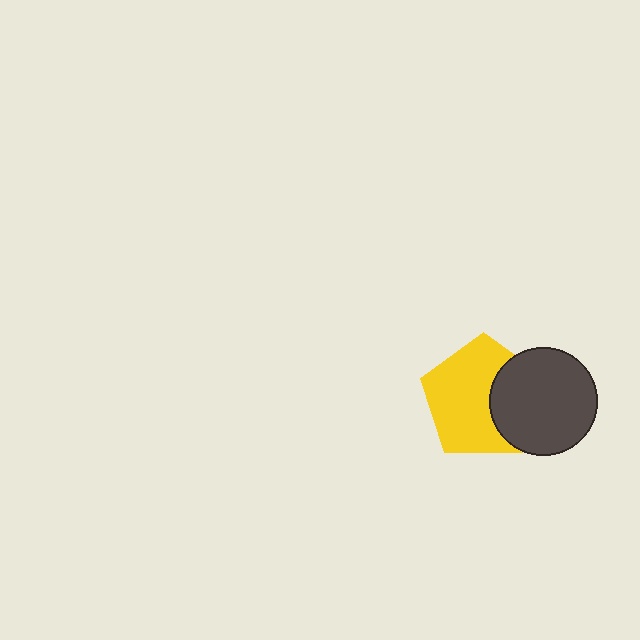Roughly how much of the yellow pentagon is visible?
Most of it is visible (roughly 66%).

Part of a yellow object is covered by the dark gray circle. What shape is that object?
It is a pentagon.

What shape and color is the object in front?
The object in front is a dark gray circle.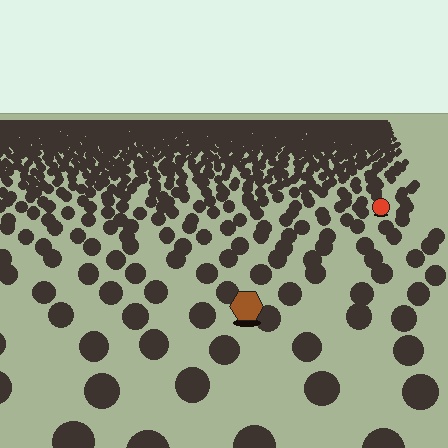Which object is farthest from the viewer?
The red circle is farthest from the viewer. It appears smaller and the ground texture around it is denser.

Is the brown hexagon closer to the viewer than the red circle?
Yes. The brown hexagon is closer — you can tell from the texture gradient: the ground texture is coarser near it.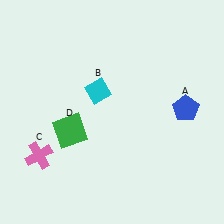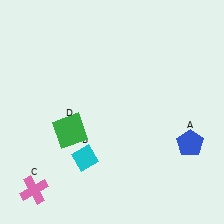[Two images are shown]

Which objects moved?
The objects that moved are: the blue pentagon (A), the cyan diamond (B), the pink cross (C).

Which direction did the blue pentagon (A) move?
The blue pentagon (A) moved down.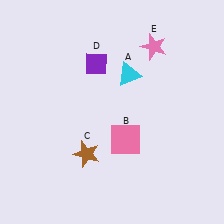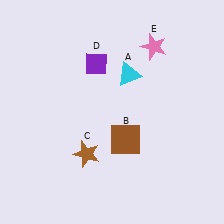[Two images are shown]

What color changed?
The square (B) changed from pink in Image 1 to brown in Image 2.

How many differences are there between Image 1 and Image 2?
There is 1 difference between the two images.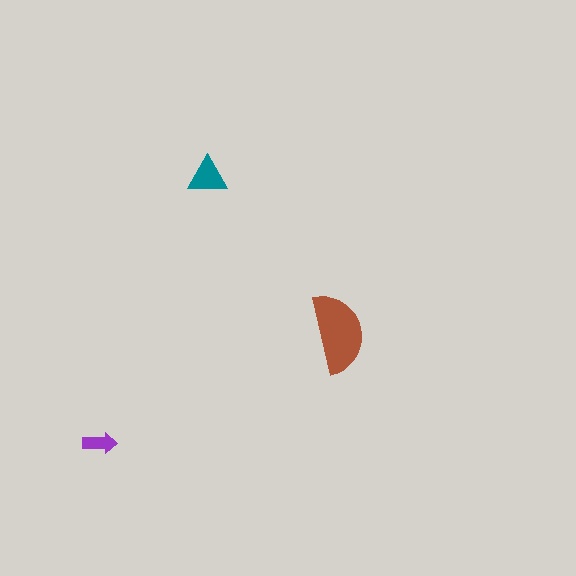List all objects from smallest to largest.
The purple arrow, the teal triangle, the brown semicircle.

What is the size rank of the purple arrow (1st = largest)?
3rd.